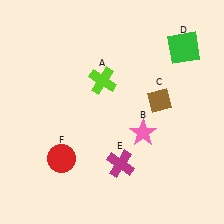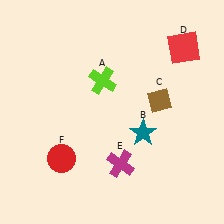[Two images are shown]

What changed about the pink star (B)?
In Image 1, B is pink. In Image 2, it changed to teal.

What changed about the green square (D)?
In Image 1, D is green. In Image 2, it changed to red.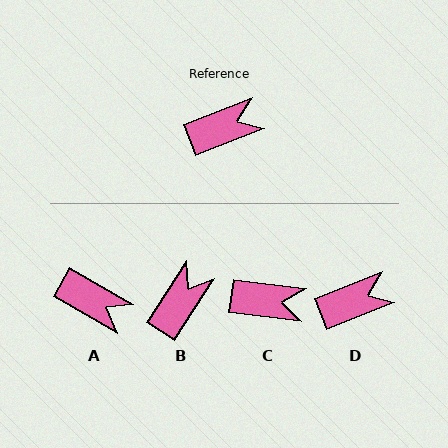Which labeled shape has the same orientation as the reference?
D.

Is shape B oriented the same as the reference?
No, it is off by about 36 degrees.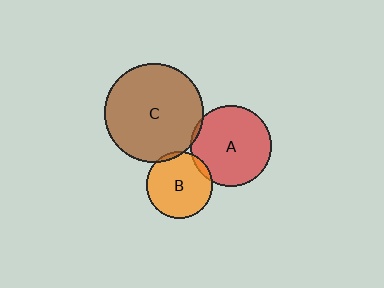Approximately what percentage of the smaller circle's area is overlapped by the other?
Approximately 5%.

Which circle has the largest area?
Circle C (brown).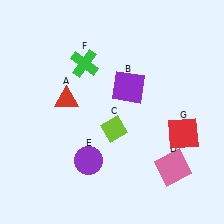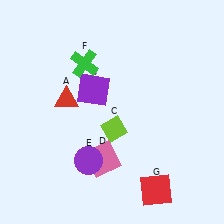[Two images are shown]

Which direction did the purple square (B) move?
The purple square (B) moved left.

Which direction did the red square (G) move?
The red square (G) moved down.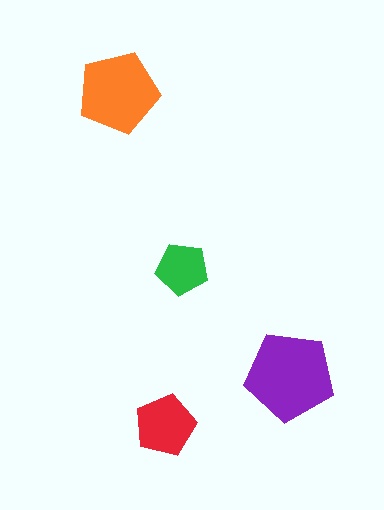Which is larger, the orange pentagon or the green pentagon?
The orange one.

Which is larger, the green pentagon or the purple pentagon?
The purple one.